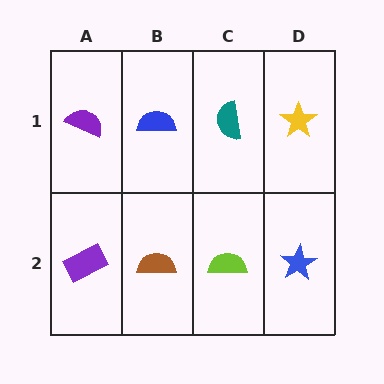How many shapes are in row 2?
4 shapes.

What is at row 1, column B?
A blue semicircle.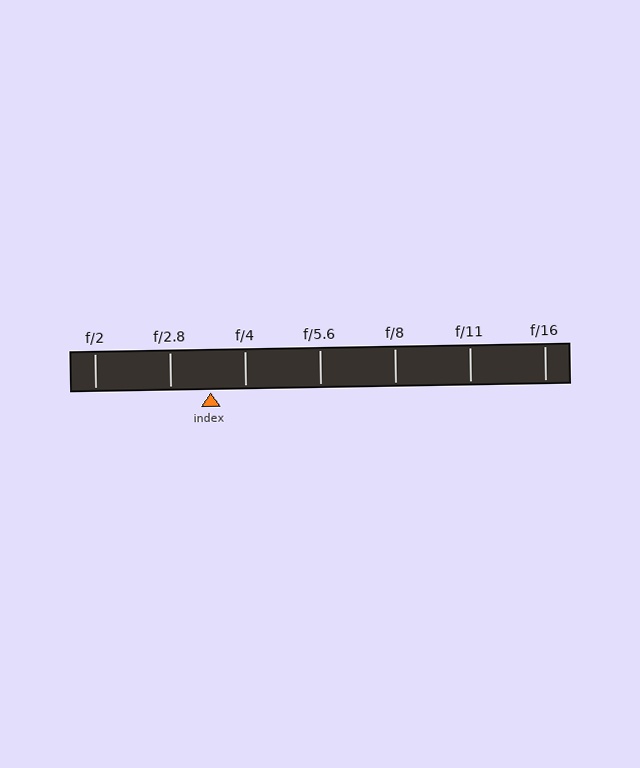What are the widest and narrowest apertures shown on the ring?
The widest aperture shown is f/2 and the narrowest is f/16.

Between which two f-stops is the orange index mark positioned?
The index mark is between f/2.8 and f/4.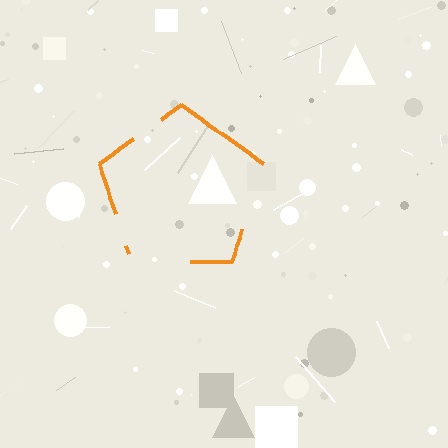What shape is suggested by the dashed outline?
The dashed outline suggests a pentagon.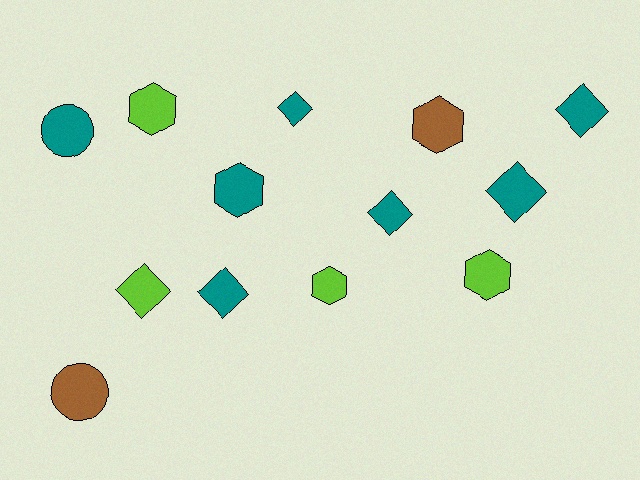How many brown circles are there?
There is 1 brown circle.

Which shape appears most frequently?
Diamond, with 6 objects.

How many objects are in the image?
There are 13 objects.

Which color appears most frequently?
Teal, with 7 objects.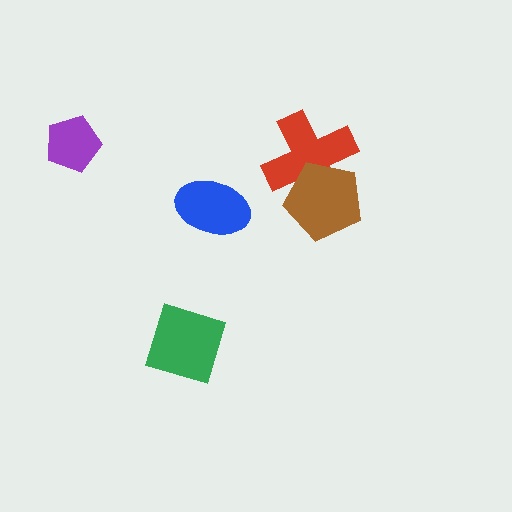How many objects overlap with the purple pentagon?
0 objects overlap with the purple pentagon.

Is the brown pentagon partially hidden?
No, no other shape covers it.